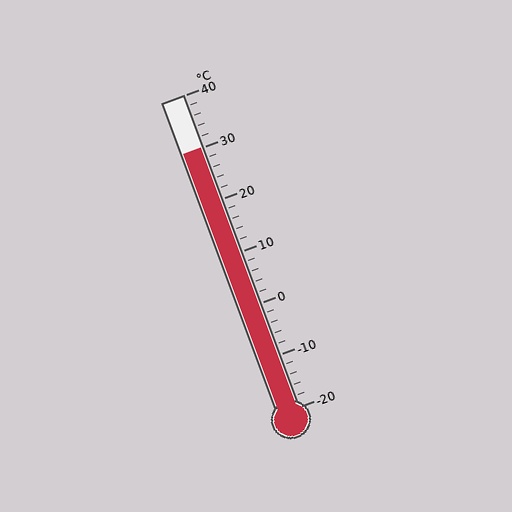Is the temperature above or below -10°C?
The temperature is above -10°C.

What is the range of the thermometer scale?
The thermometer scale ranges from -20°C to 40°C.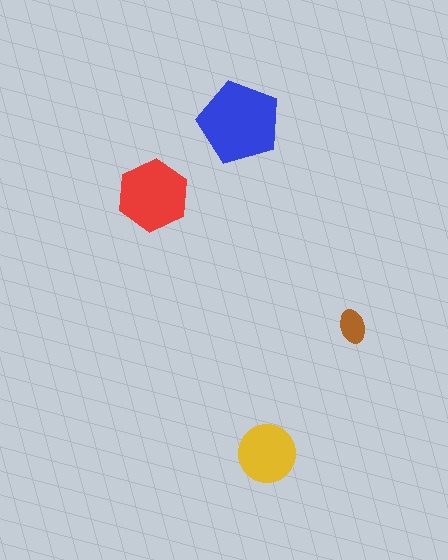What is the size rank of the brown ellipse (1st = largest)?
4th.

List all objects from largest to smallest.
The blue pentagon, the red hexagon, the yellow circle, the brown ellipse.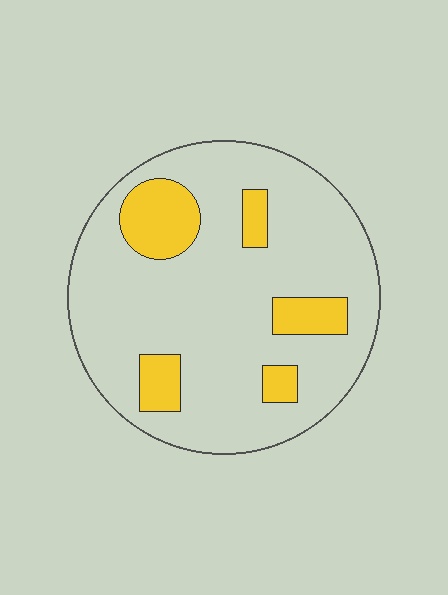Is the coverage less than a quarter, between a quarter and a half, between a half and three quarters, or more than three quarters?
Less than a quarter.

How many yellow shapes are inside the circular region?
5.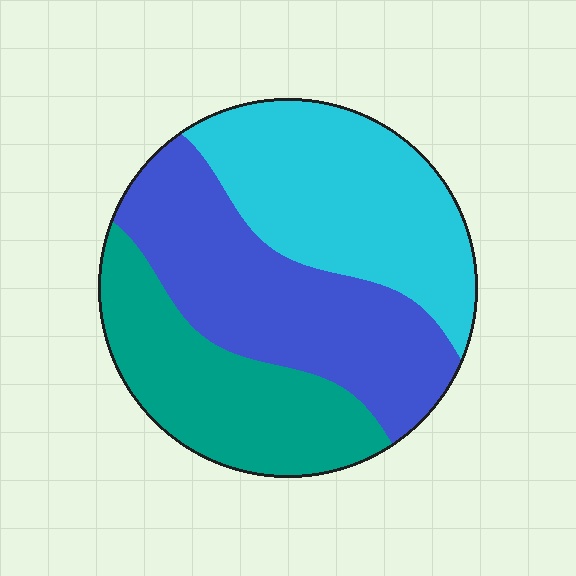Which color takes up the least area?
Teal, at roughly 30%.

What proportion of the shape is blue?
Blue covers roughly 35% of the shape.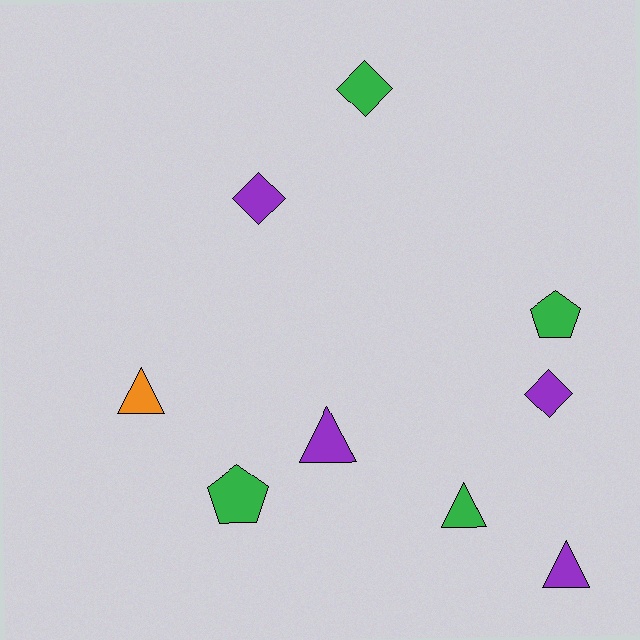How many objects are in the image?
There are 9 objects.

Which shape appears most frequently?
Triangle, with 4 objects.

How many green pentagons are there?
There are 2 green pentagons.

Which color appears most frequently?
Purple, with 4 objects.